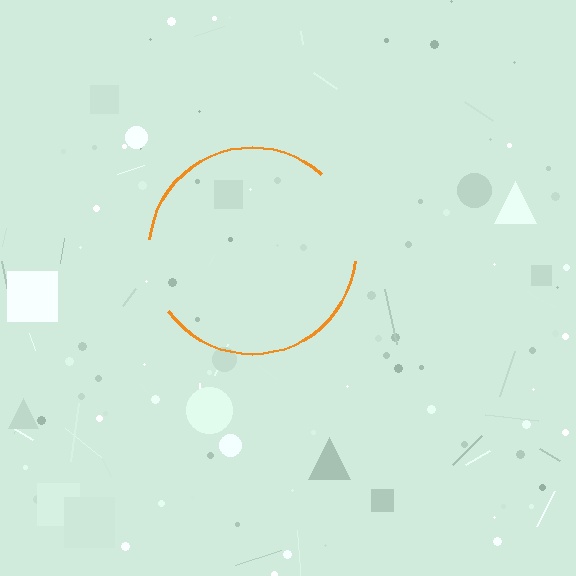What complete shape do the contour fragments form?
The contour fragments form a circle.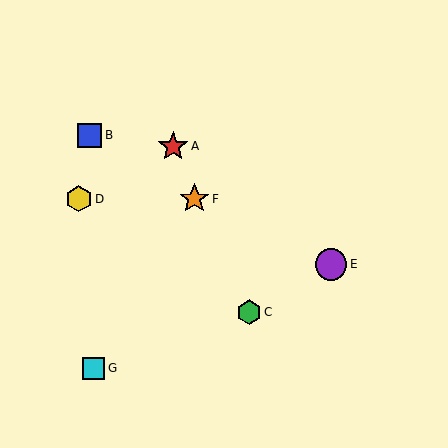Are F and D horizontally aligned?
Yes, both are at y≈199.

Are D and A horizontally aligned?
No, D is at y≈199 and A is at y≈146.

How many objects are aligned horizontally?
2 objects (D, F) are aligned horizontally.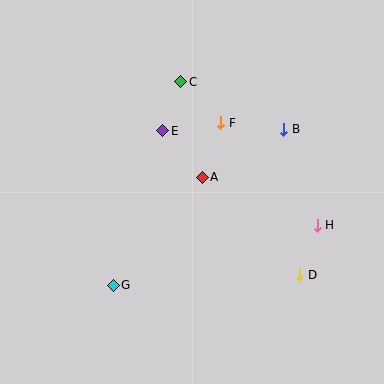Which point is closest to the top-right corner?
Point B is closest to the top-right corner.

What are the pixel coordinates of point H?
Point H is at (317, 225).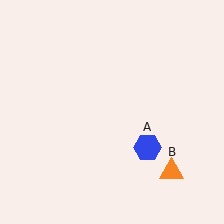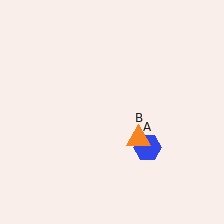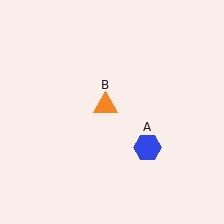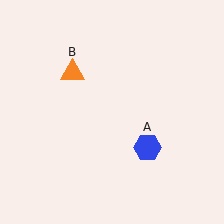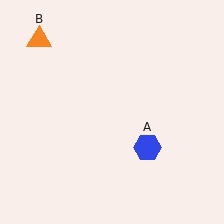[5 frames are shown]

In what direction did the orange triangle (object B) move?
The orange triangle (object B) moved up and to the left.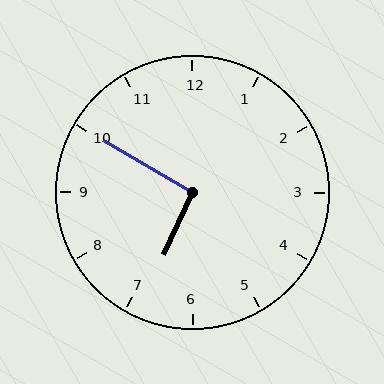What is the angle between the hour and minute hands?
Approximately 95 degrees.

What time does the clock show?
6:50.